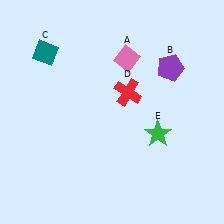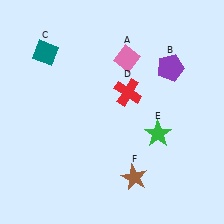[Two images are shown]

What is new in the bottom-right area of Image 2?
A brown star (F) was added in the bottom-right area of Image 2.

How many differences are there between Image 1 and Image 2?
There is 1 difference between the two images.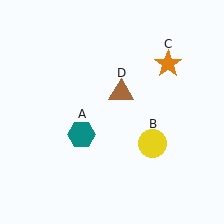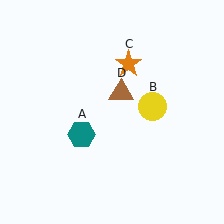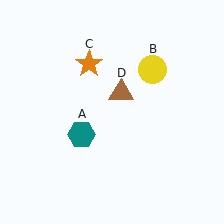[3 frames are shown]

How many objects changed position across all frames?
2 objects changed position: yellow circle (object B), orange star (object C).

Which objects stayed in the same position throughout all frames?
Teal hexagon (object A) and brown triangle (object D) remained stationary.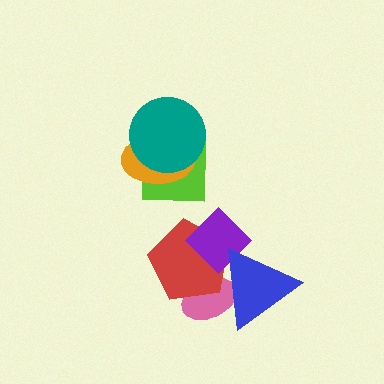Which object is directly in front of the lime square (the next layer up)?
The orange ellipse is directly in front of the lime square.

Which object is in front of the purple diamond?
The blue triangle is in front of the purple diamond.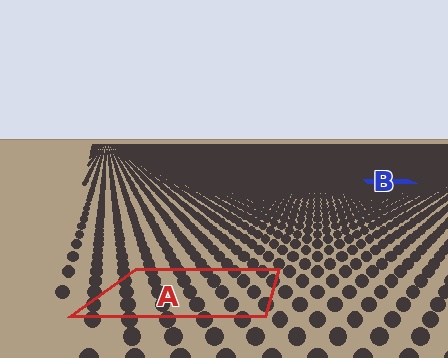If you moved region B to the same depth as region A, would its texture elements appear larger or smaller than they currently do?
They would appear larger. At a closer depth, the same texture elements are projected at a bigger on-screen size.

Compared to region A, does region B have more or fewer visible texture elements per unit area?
Region B has more texture elements per unit area — they are packed more densely because it is farther away.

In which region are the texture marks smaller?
The texture marks are smaller in region B, because it is farther away.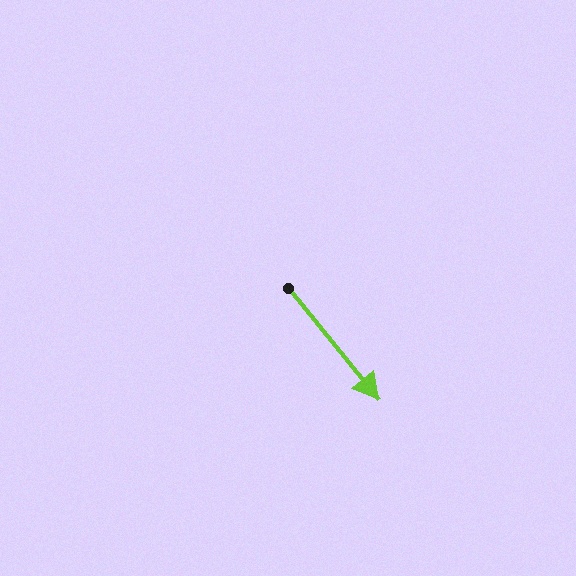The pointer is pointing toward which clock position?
Roughly 5 o'clock.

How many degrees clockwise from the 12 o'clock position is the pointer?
Approximately 141 degrees.